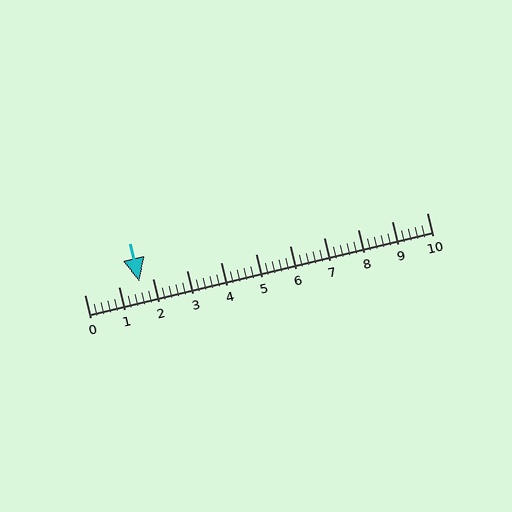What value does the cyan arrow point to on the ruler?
The cyan arrow points to approximately 1.6.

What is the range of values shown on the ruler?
The ruler shows values from 0 to 10.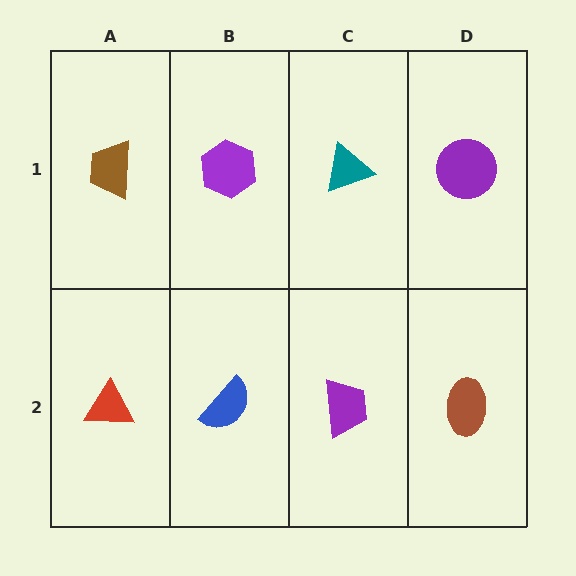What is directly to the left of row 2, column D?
A purple trapezoid.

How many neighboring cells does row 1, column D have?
2.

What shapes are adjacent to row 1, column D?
A brown ellipse (row 2, column D), a teal triangle (row 1, column C).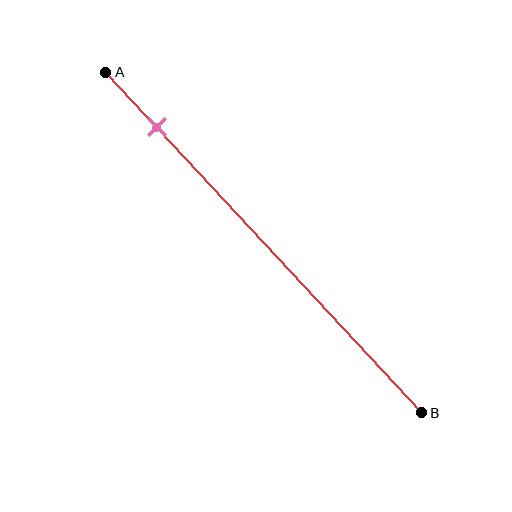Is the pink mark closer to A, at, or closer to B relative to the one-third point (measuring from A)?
The pink mark is closer to point A than the one-third point of segment AB.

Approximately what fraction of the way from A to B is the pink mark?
The pink mark is approximately 15% of the way from A to B.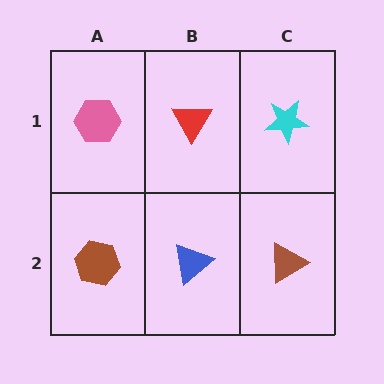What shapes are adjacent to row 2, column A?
A pink hexagon (row 1, column A), a blue triangle (row 2, column B).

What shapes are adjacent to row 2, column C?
A cyan star (row 1, column C), a blue triangle (row 2, column B).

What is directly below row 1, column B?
A blue triangle.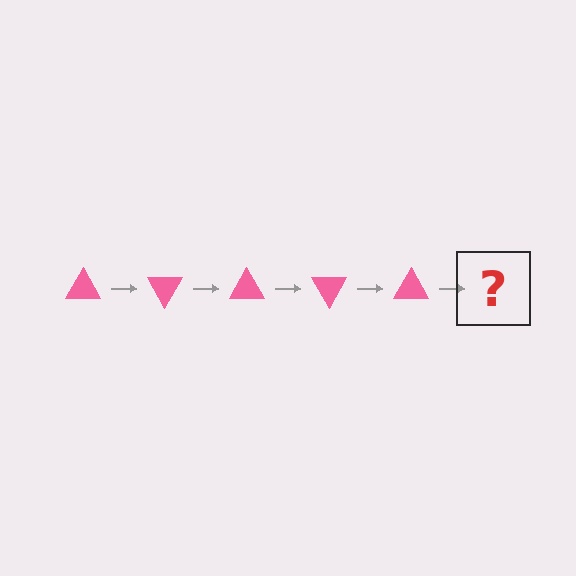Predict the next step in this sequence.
The next step is a pink triangle rotated 300 degrees.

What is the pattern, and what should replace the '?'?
The pattern is that the triangle rotates 60 degrees each step. The '?' should be a pink triangle rotated 300 degrees.